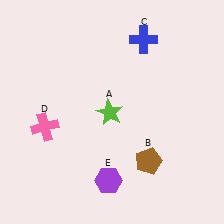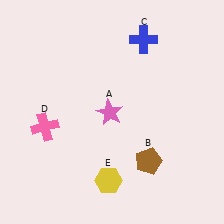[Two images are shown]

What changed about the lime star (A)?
In Image 1, A is lime. In Image 2, it changed to pink.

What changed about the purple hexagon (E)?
In Image 1, E is purple. In Image 2, it changed to yellow.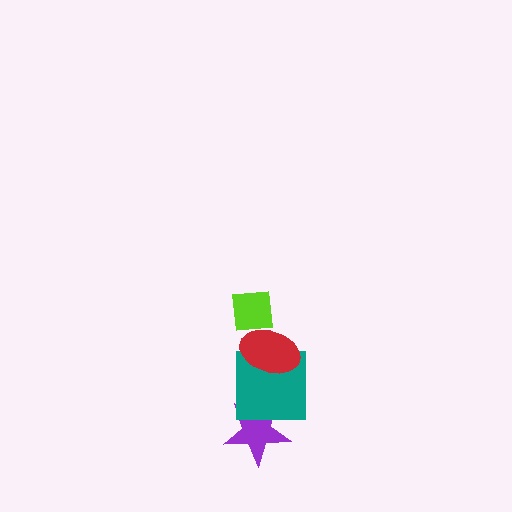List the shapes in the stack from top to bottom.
From top to bottom: the lime square, the red ellipse, the teal square, the purple star.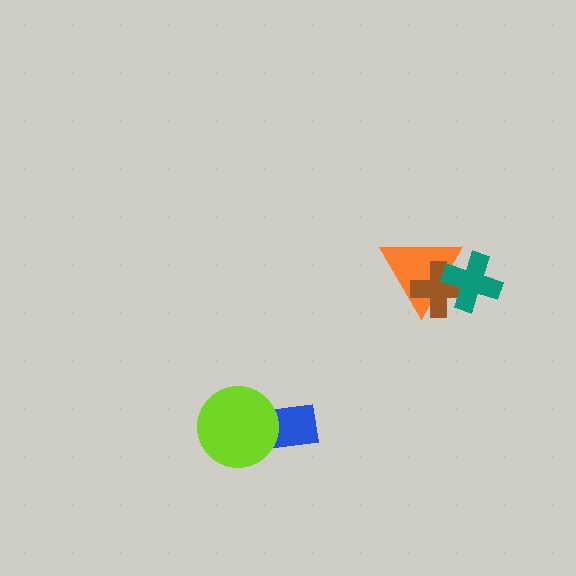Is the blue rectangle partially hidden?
Yes, it is partially covered by another shape.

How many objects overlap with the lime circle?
1 object overlaps with the lime circle.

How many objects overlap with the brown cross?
2 objects overlap with the brown cross.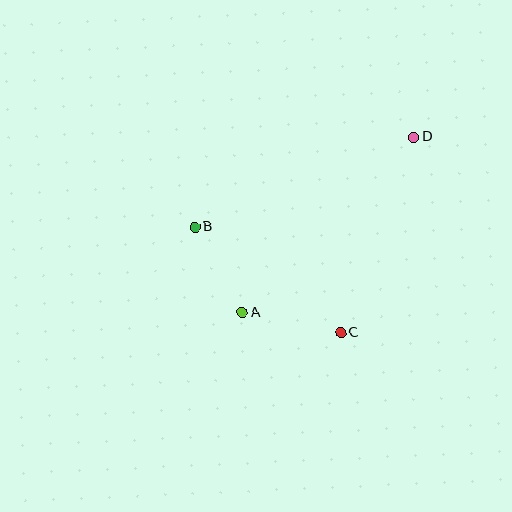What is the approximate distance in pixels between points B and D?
The distance between B and D is approximately 237 pixels.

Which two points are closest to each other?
Points A and B are closest to each other.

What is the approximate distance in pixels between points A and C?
The distance between A and C is approximately 100 pixels.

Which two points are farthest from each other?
Points A and D are farthest from each other.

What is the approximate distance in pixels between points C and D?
The distance between C and D is approximately 209 pixels.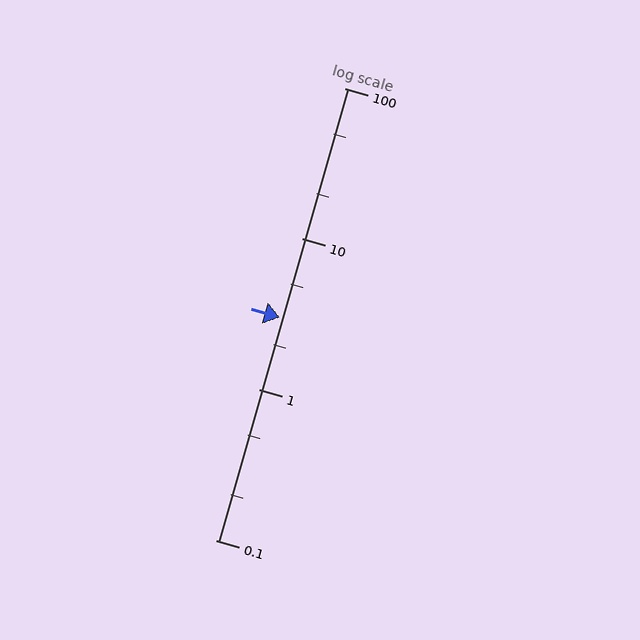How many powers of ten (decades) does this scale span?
The scale spans 3 decades, from 0.1 to 100.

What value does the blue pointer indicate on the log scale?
The pointer indicates approximately 3.